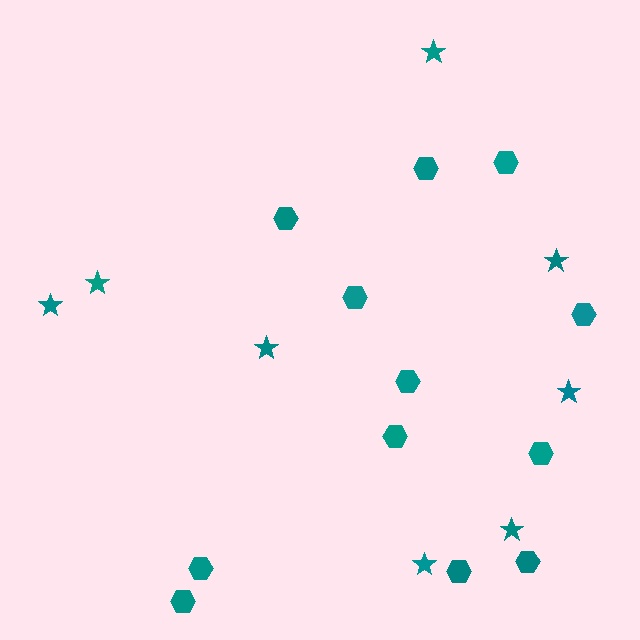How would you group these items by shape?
There are 2 groups: one group of hexagons (12) and one group of stars (8).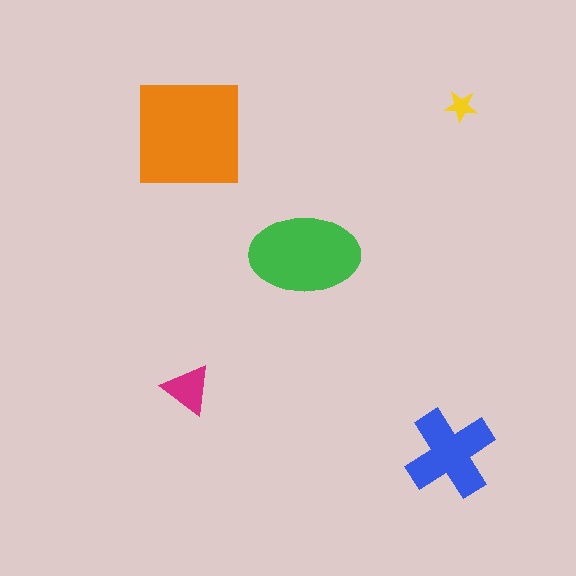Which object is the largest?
The orange square.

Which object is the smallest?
The yellow star.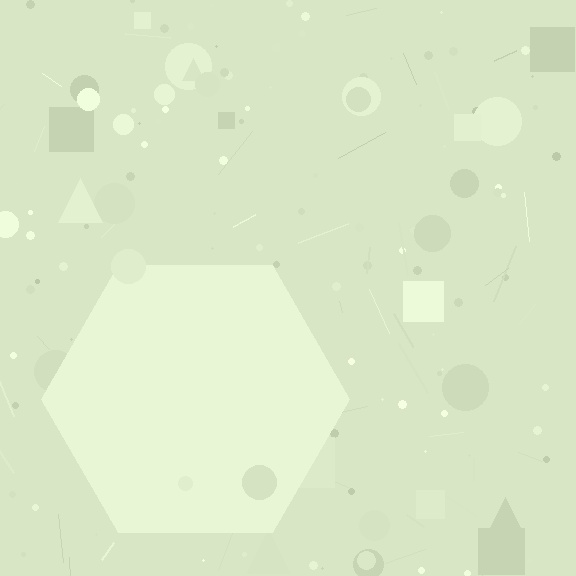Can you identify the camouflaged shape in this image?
The camouflaged shape is a hexagon.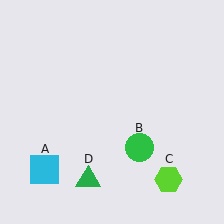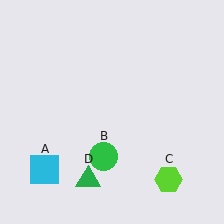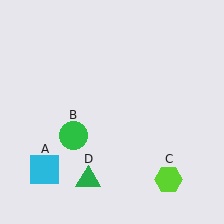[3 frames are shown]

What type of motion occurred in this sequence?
The green circle (object B) rotated clockwise around the center of the scene.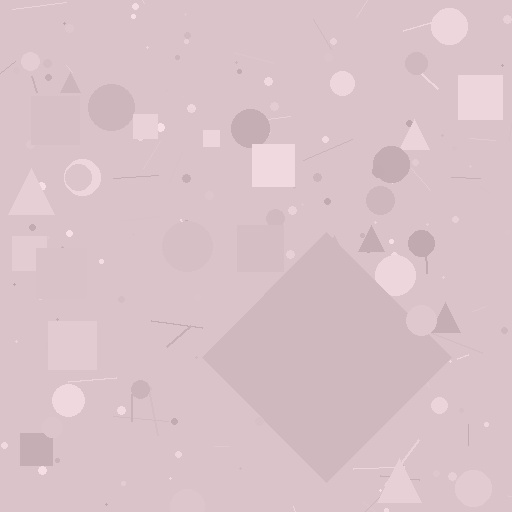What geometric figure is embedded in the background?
A diamond is embedded in the background.